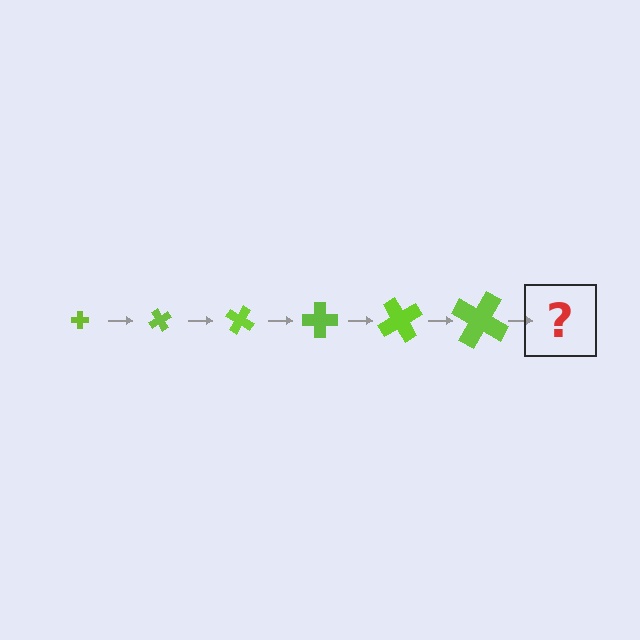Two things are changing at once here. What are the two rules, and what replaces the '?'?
The two rules are that the cross grows larger each step and it rotates 60 degrees each step. The '?' should be a cross, larger than the previous one and rotated 360 degrees from the start.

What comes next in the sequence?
The next element should be a cross, larger than the previous one and rotated 360 degrees from the start.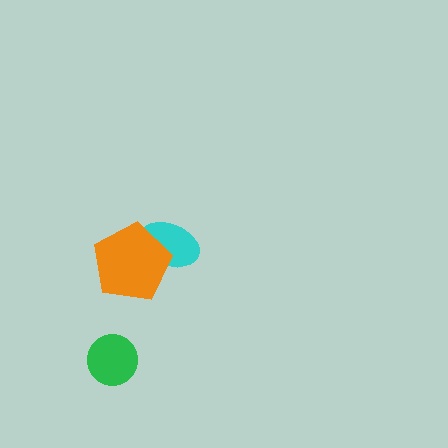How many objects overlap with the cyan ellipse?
1 object overlaps with the cyan ellipse.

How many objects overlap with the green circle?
0 objects overlap with the green circle.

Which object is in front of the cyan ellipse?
The orange pentagon is in front of the cyan ellipse.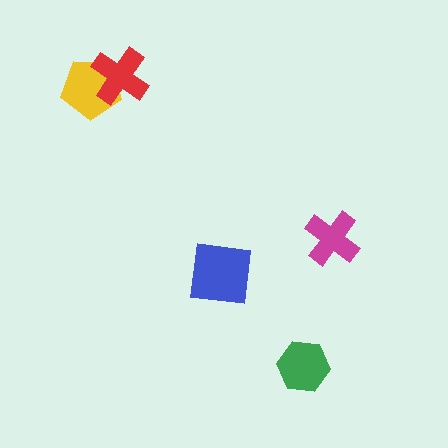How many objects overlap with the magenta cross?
0 objects overlap with the magenta cross.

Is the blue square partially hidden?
No, no other shape covers it.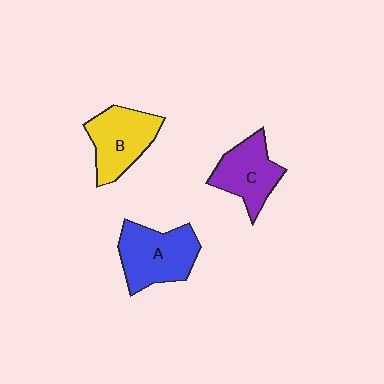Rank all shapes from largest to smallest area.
From largest to smallest: A (blue), B (yellow), C (purple).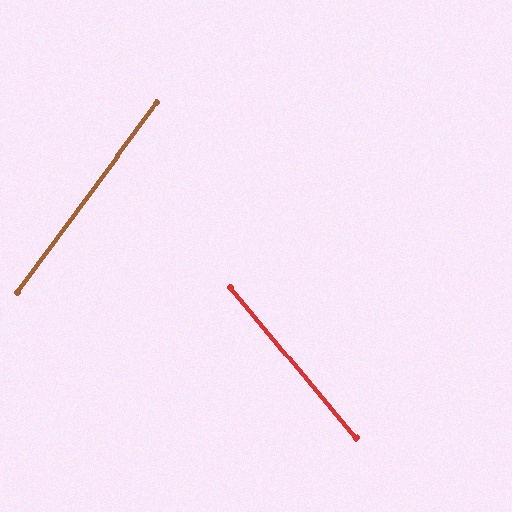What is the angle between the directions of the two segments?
Approximately 76 degrees.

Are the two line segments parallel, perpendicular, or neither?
Neither parallel nor perpendicular — they differ by about 76°.